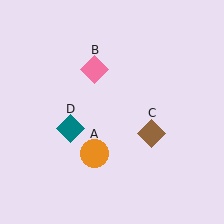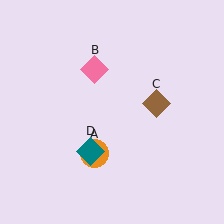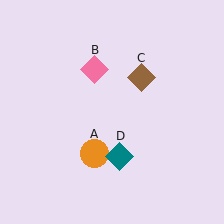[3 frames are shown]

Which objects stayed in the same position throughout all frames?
Orange circle (object A) and pink diamond (object B) remained stationary.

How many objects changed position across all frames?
2 objects changed position: brown diamond (object C), teal diamond (object D).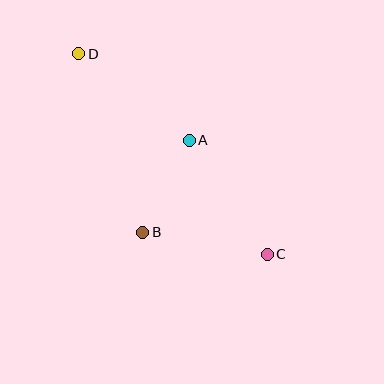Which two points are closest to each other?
Points A and B are closest to each other.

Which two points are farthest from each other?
Points C and D are farthest from each other.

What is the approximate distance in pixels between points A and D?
The distance between A and D is approximately 140 pixels.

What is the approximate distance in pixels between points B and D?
The distance between B and D is approximately 190 pixels.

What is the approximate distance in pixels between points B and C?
The distance between B and C is approximately 126 pixels.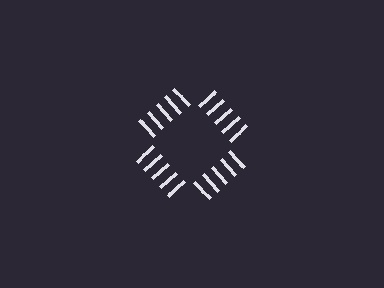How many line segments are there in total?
20 — 5 along each of the 4 edges.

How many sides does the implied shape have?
4 sides — the line-ends trace a square.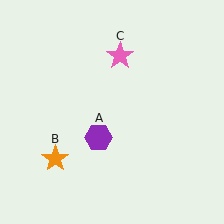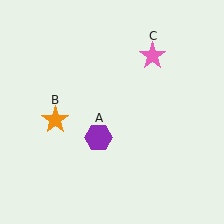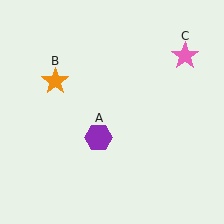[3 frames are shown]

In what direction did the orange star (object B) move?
The orange star (object B) moved up.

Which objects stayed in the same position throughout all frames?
Purple hexagon (object A) remained stationary.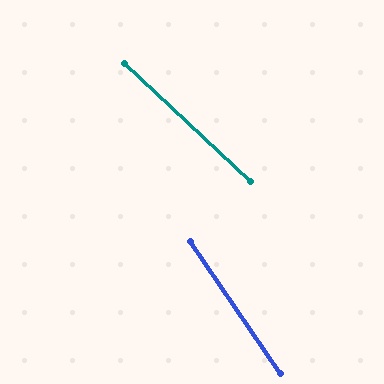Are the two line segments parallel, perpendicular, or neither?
Neither parallel nor perpendicular — they differ by about 13°.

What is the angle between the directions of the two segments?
Approximately 13 degrees.